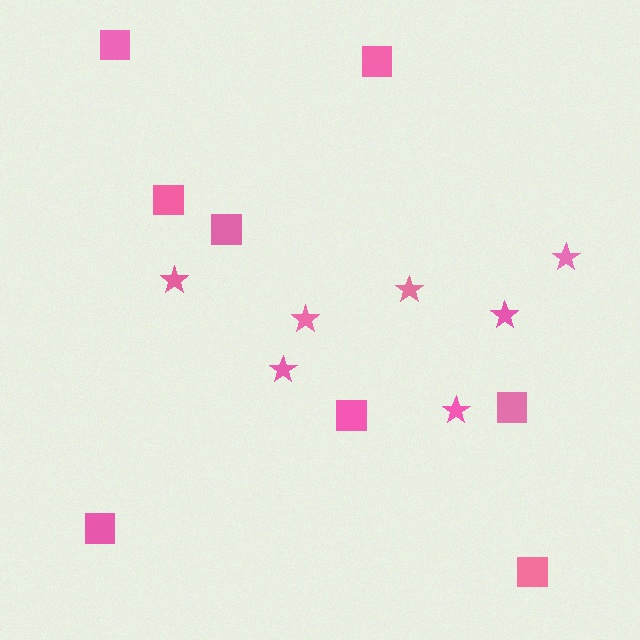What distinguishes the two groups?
There are 2 groups: one group of squares (8) and one group of stars (7).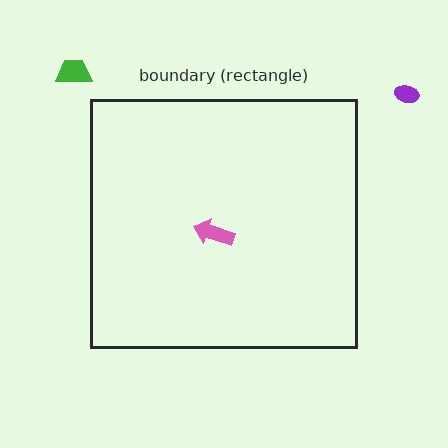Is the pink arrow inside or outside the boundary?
Inside.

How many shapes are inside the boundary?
1 inside, 2 outside.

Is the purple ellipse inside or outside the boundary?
Outside.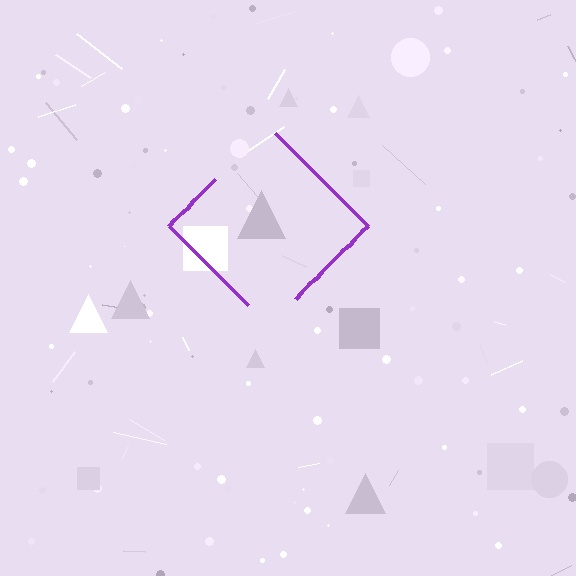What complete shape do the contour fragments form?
The contour fragments form a diamond.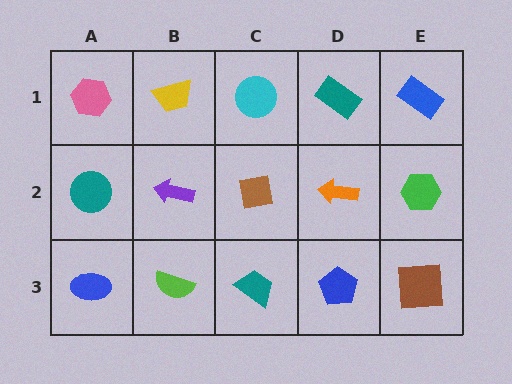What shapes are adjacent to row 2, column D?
A teal rectangle (row 1, column D), a blue pentagon (row 3, column D), a brown square (row 2, column C), a green hexagon (row 2, column E).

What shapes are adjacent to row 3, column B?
A purple arrow (row 2, column B), a blue ellipse (row 3, column A), a teal trapezoid (row 3, column C).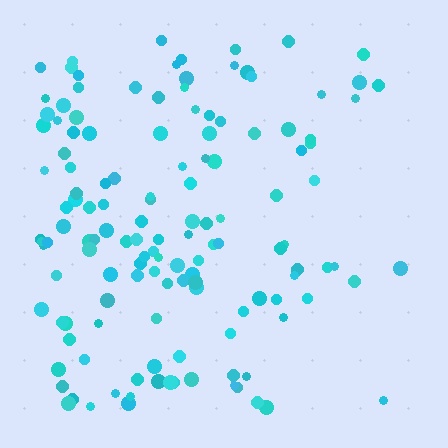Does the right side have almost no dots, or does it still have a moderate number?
Still a moderate number, just noticeably fewer than the left.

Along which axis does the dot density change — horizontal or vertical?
Horizontal.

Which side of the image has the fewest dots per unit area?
The right.